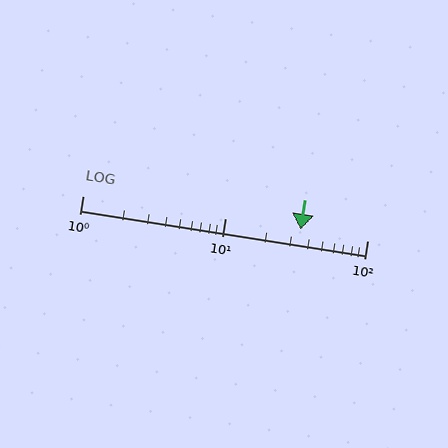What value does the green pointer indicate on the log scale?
The pointer indicates approximately 34.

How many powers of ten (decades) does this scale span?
The scale spans 2 decades, from 1 to 100.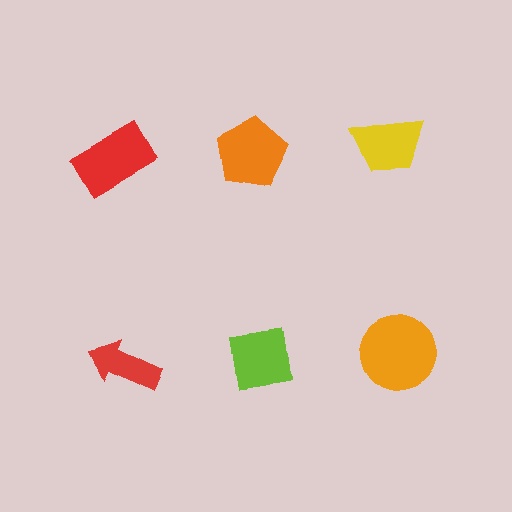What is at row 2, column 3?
An orange circle.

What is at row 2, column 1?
A red arrow.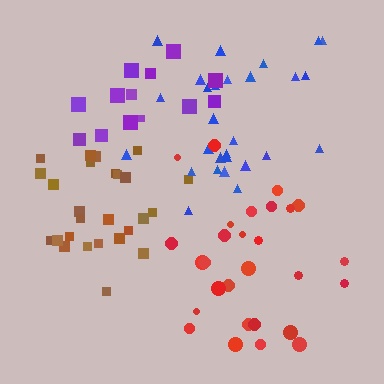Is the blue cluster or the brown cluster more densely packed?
Brown.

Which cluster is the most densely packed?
Brown.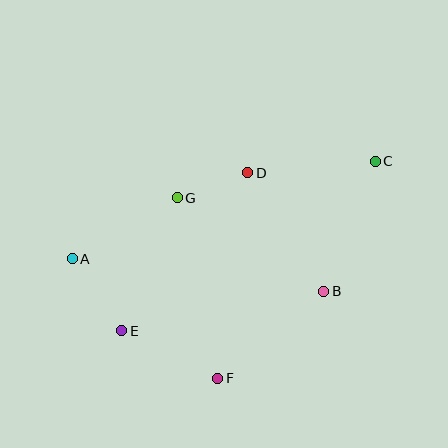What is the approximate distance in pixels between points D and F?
The distance between D and F is approximately 208 pixels.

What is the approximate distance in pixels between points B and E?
The distance between B and E is approximately 206 pixels.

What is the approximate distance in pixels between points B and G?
The distance between B and G is approximately 174 pixels.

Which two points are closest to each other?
Points D and G are closest to each other.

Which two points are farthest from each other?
Points A and C are farthest from each other.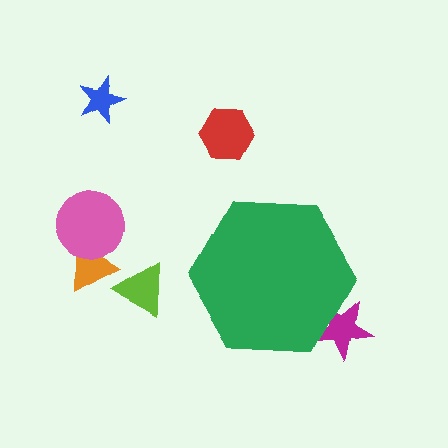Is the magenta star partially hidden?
Yes, the magenta star is partially hidden behind the green hexagon.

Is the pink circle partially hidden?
No, the pink circle is fully visible.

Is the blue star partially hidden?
No, the blue star is fully visible.